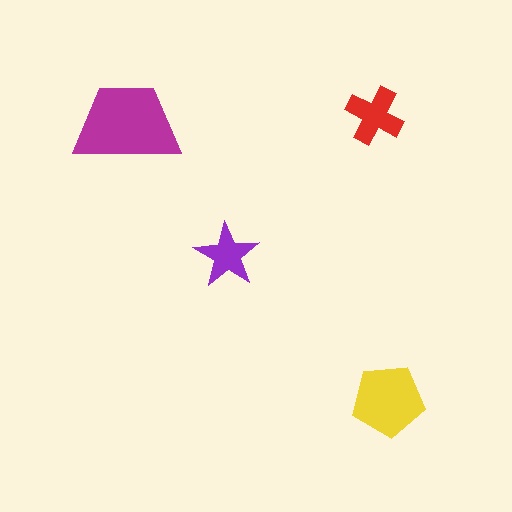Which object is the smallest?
The purple star.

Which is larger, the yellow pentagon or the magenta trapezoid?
The magenta trapezoid.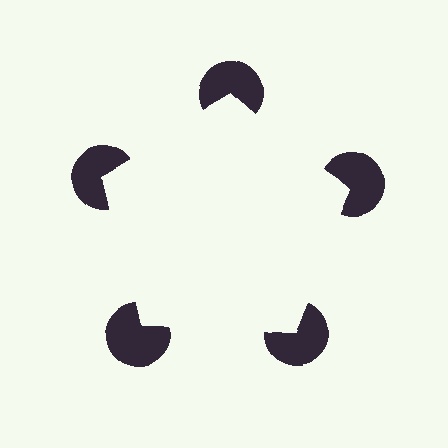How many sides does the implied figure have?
5 sides.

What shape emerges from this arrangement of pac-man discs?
An illusory pentagon — its edges are inferred from the aligned wedge cuts in the pac-man discs, not physically drawn.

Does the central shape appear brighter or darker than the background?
It typically appears slightly brighter than the background, even though no actual brightness change is drawn.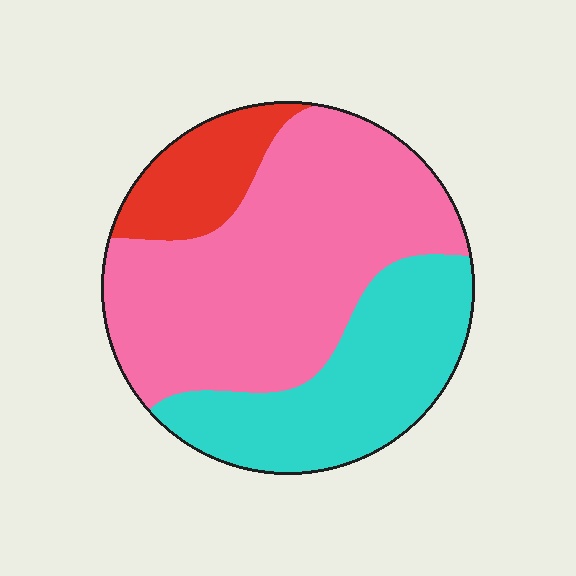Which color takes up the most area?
Pink, at roughly 55%.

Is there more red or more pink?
Pink.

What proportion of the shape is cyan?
Cyan takes up about one third (1/3) of the shape.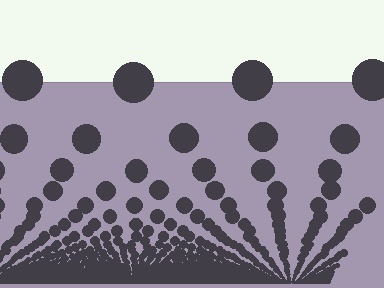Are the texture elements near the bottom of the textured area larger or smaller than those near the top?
Smaller. The gradient is inverted — elements near the bottom are smaller and denser.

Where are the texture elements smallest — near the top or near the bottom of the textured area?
Near the bottom.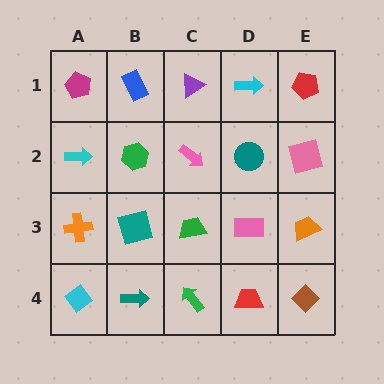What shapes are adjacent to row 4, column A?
An orange cross (row 3, column A), a teal arrow (row 4, column B).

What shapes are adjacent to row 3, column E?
A pink square (row 2, column E), a brown diamond (row 4, column E), a pink rectangle (row 3, column D).